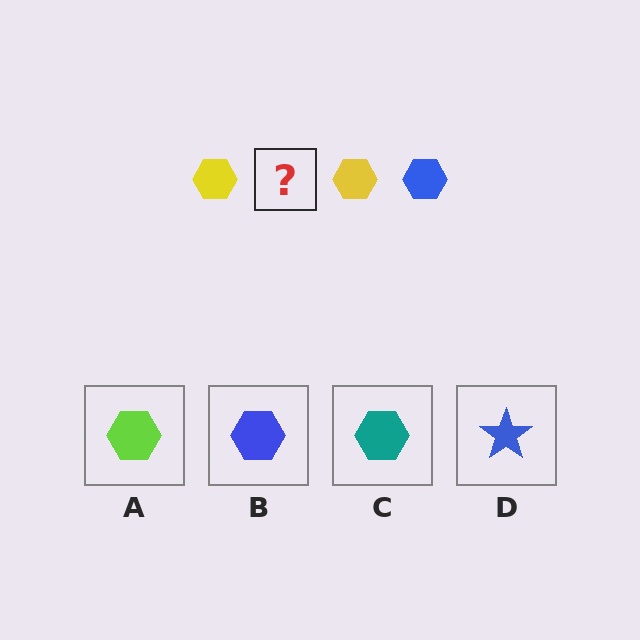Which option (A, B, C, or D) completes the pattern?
B.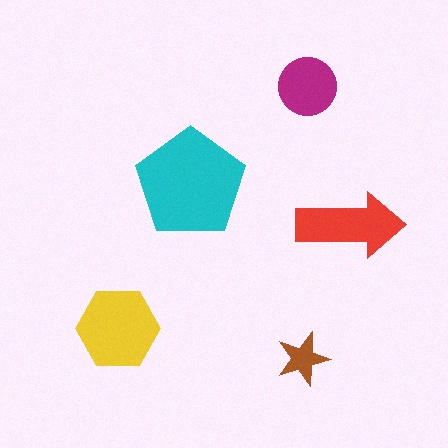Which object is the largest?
The cyan pentagon.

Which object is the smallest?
The brown star.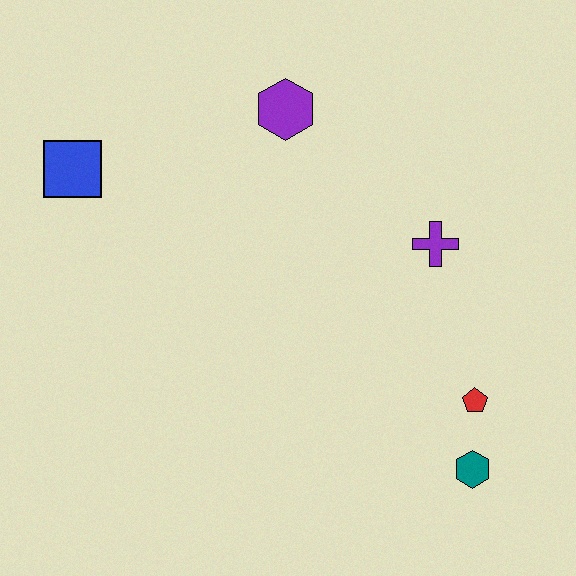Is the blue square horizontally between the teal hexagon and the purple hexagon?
No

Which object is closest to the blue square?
The purple hexagon is closest to the blue square.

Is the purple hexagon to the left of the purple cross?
Yes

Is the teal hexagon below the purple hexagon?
Yes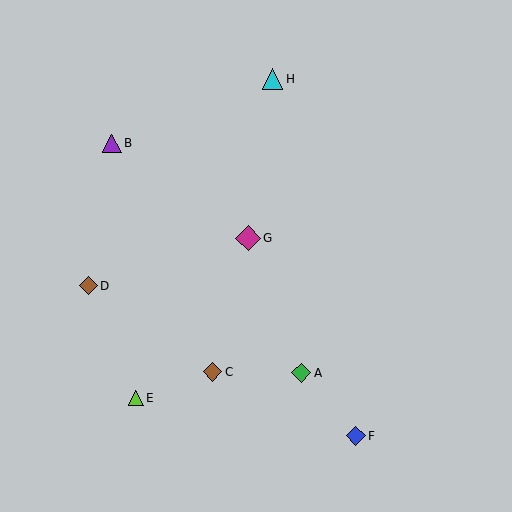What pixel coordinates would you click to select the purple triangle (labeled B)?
Click at (112, 143) to select the purple triangle B.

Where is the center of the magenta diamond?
The center of the magenta diamond is at (248, 238).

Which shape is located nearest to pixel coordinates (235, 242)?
The magenta diamond (labeled G) at (248, 238) is nearest to that location.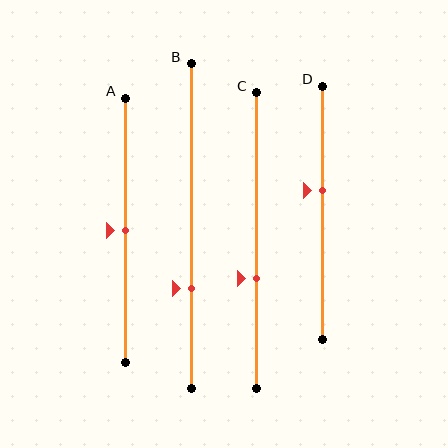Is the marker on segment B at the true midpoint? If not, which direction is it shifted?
No, the marker on segment B is shifted downward by about 19% of the segment length.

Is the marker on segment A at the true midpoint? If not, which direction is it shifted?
Yes, the marker on segment A is at the true midpoint.